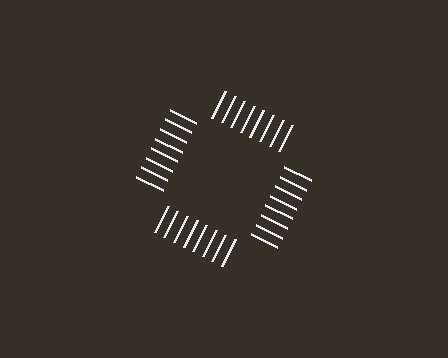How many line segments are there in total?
32 — 8 along each of the 4 edges.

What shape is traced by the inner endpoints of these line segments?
An illusory square — the line segments terminate on its edges but no continuous stroke is drawn.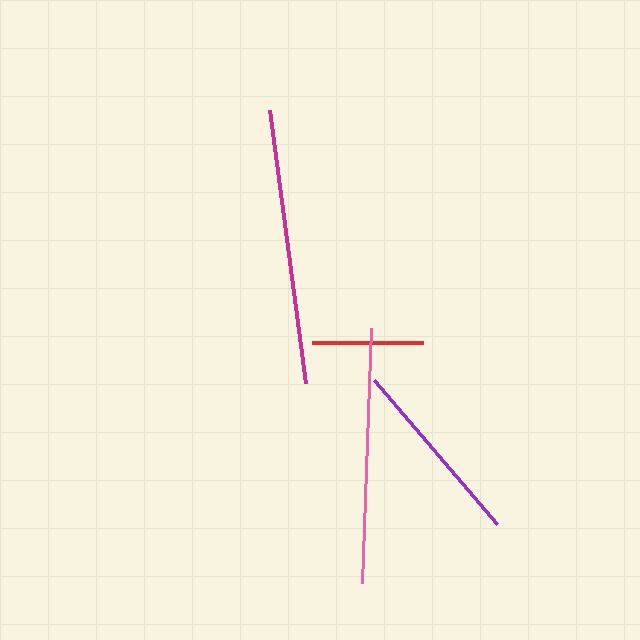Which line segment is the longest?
The magenta line is the longest at approximately 275 pixels.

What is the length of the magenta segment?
The magenta segment is approximately 275 pixels long.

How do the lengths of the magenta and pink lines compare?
The magenta and pink lines are approximately the same length.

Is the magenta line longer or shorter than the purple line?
The magenta line is longer than the purple line.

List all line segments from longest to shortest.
From longest to shortest: magenta, pink, purple, red.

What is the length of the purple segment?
The purple segment is approximately 190 pixels long.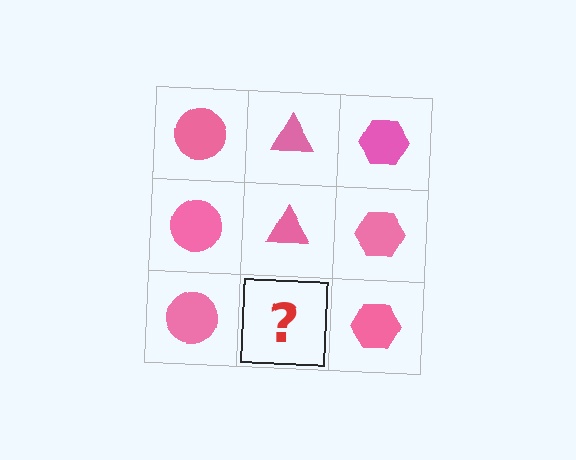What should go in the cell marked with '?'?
The missing cell should contain a pink triangle.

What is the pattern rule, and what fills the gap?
The rule is that each column has a consistent shape. The gap should be filled with a pink triangle.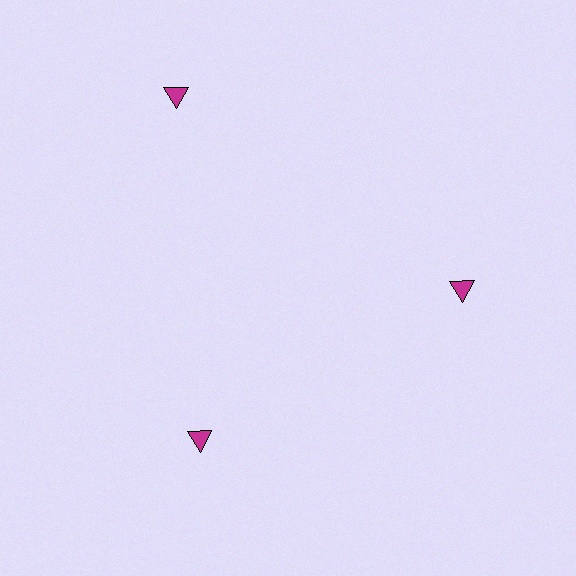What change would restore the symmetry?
The symmetry would be restored by moving it inward, back onto the ring so that all 3 triangles sit at equal angles and equal distance from the center.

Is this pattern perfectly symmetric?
No. The 3 magenta triangles are arranged in a ring, but one element near the 11 o'clock position is pushed outward from the center, breaking the 3-fold rotational symmetry.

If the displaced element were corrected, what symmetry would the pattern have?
It would have 3-fold rotational symmetry — the pattern would map onto itself every 120 degrees.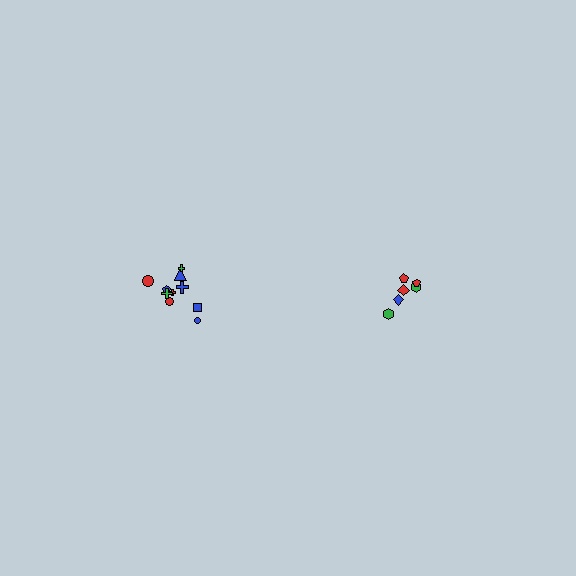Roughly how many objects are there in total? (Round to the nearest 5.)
Roughly 15 objects in total.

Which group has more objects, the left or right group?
The left group.